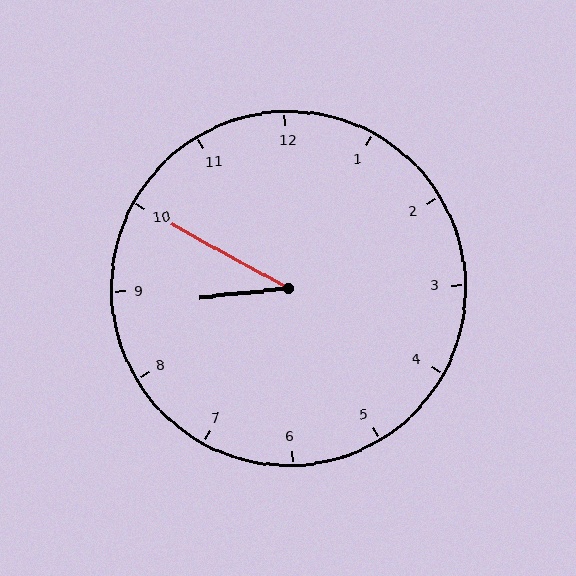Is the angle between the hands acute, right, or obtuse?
It is acute.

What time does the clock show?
8:50.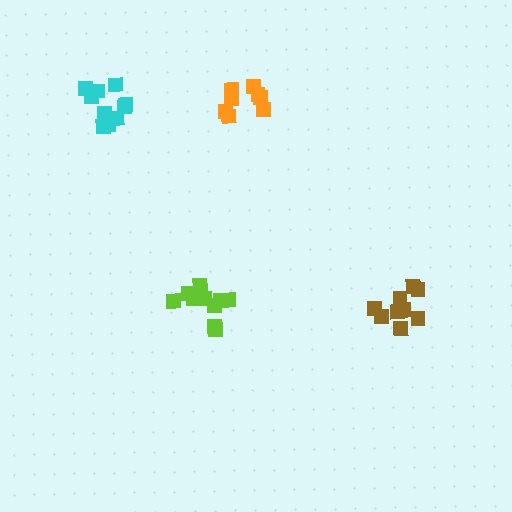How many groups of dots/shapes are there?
There are 4 groups.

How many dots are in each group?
Group 1: 10 dots, Group 2: 10 dots, Group 3: 10 dots, Group 4: 8 dots (38 total).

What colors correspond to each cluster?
The clusters are colored: brown, cyan, lime, orange.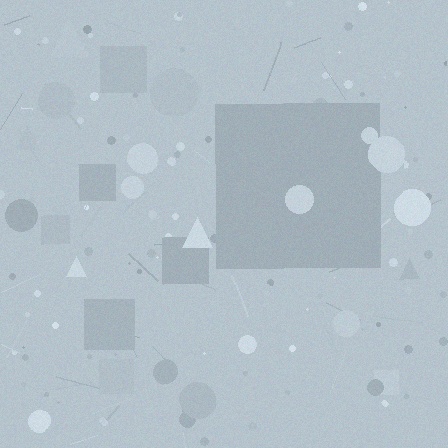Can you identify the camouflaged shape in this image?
The camouflaged shape is a square.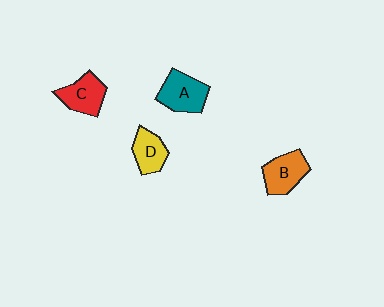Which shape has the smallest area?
Shape D (yellow).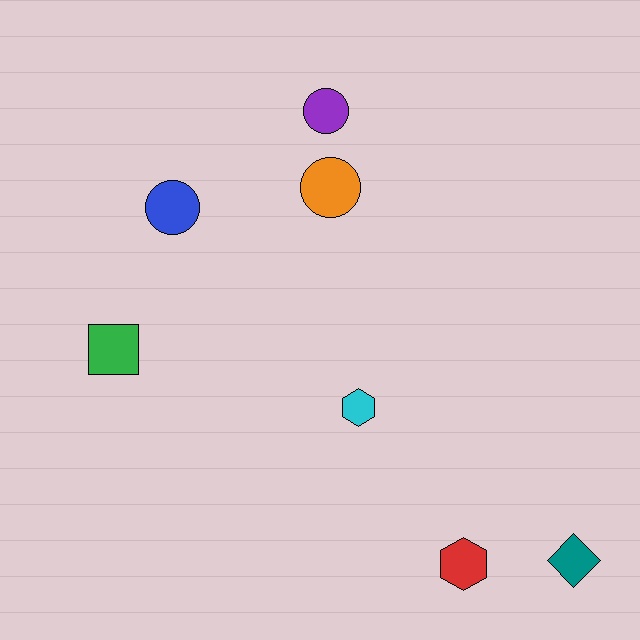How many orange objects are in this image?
There is 1 orange object.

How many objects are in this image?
There are 7 objects.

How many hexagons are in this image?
There are 2 hexagons.